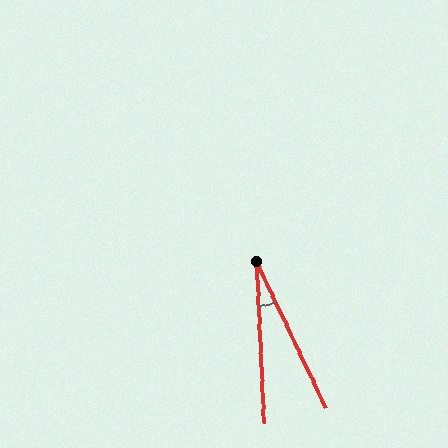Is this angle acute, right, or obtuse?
It is acute.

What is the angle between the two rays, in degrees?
Approximately 23 degrees.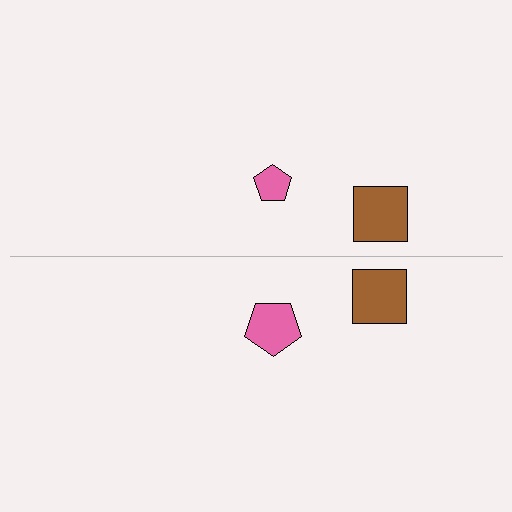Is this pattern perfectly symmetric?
No, the pattern is not perfectly symmetric. The pink pentagon on the bottom side has a different size than its mirror counterpart.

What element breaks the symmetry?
The pink pentagon on the bottom side has a different size than its mirror counterpart.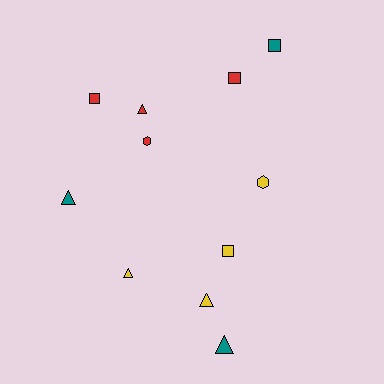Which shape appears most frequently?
Triangle, with 5 objects.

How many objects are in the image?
There are 11 objects.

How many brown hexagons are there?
There are no brown hexagons.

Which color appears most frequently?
Red, with 4 objects.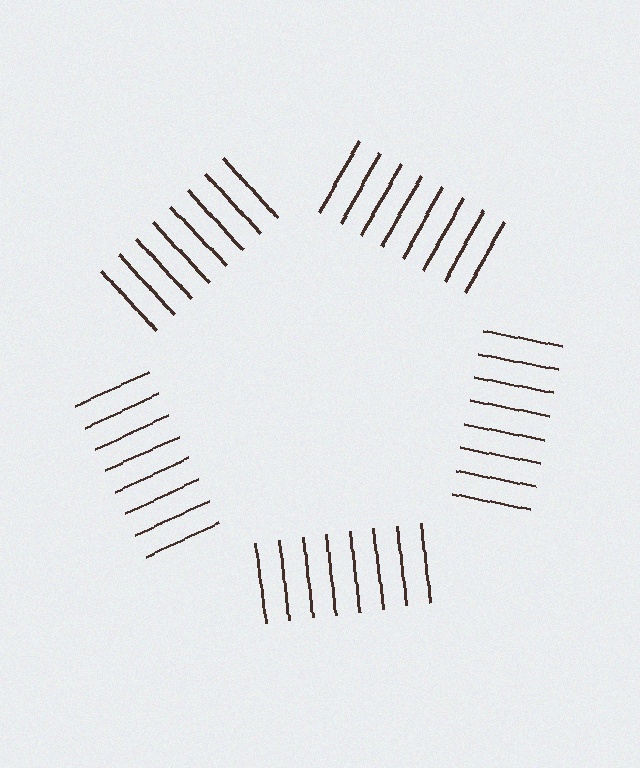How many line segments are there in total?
40 — 8 along each of the 5 edges.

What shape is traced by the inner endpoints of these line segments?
An illusory pentagon — the line segments terminate on its edges but no continuous stroke is drawn.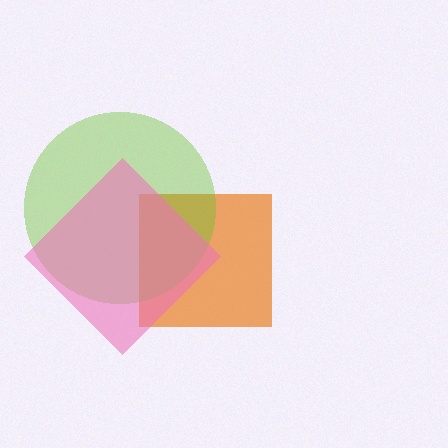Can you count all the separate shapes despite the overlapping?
Yes, there are 3 separate shapes.